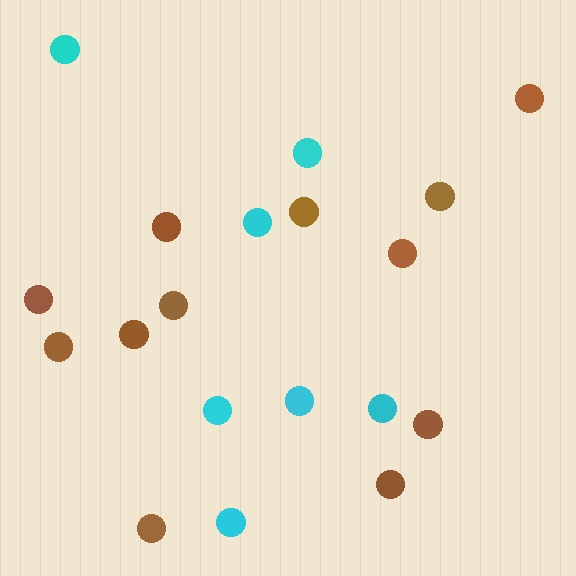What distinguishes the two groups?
There are 2 groups: one group of cyan circles (7) and one group of brown circles (12).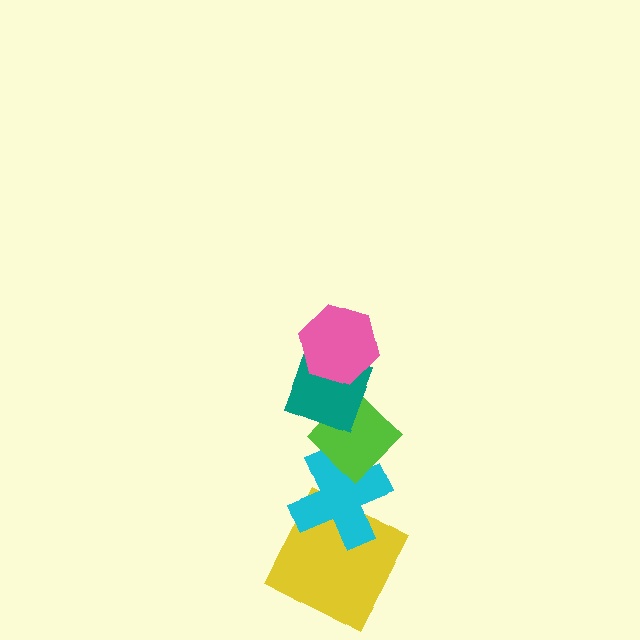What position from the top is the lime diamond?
The lime diamond is 3rd from the top.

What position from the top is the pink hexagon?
The pink hexagon is 1st from the top.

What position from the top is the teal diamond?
The teal diamond is 2nd from the top.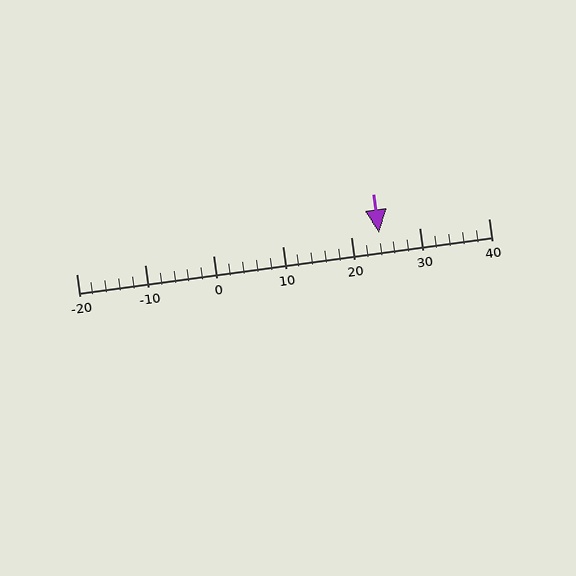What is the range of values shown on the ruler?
The ruler shows values from -20 to 40.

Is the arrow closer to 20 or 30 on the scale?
The arrow is closer to 20.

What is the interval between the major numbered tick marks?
The major tick marks are spaced 10 units apart.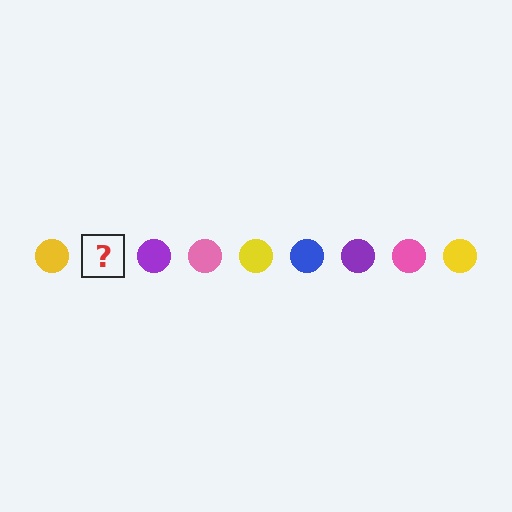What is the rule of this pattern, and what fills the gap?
The rule is that the pattern cycles through yellow, blue, purple, pink circles. The gap should be filled with a blue circle.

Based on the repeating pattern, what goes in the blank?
The blank should be a blue circle.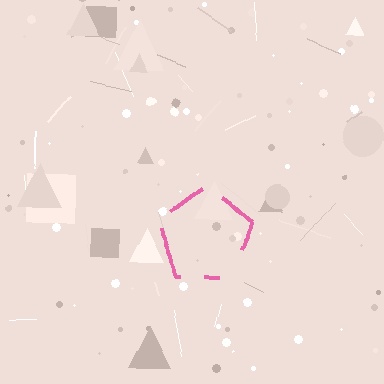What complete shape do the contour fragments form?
The contour fragments form a pentagon.